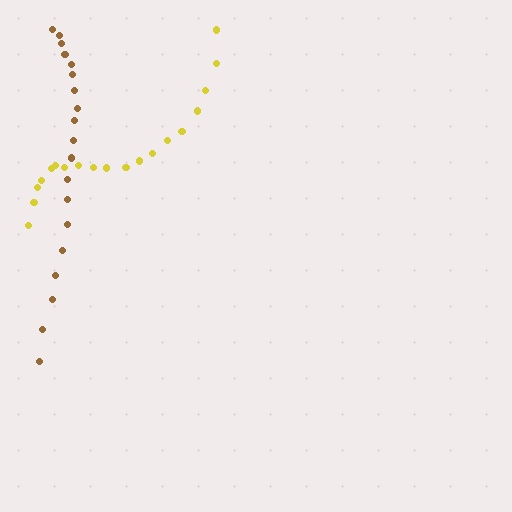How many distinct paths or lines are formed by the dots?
There are 2 distinct paths.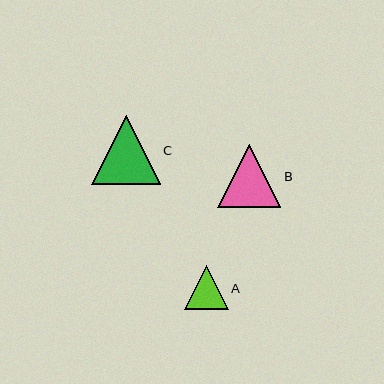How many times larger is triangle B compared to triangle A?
Triangle B is approximately 1.4 times the size of triangle A.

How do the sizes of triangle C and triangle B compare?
Triangle C and triangle B are approximately the same size.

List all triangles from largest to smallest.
From largest to smallest: C, B, A.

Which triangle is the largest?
Triangle C is the largest with a size of approximately 69 pixels.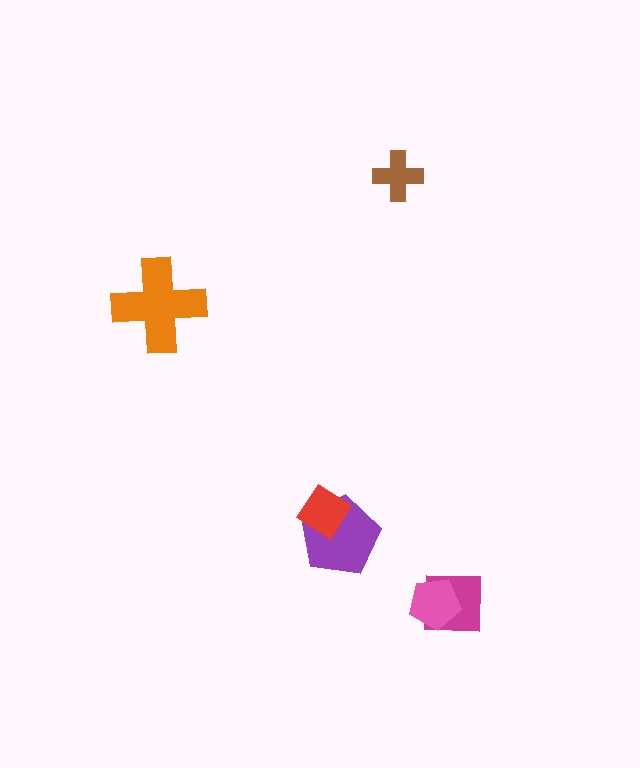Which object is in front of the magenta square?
The pink pentagon is in front of the magenta square.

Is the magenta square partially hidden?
Yes, it is partially covered by another shape.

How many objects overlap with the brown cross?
0 objects overlap with the brown cross.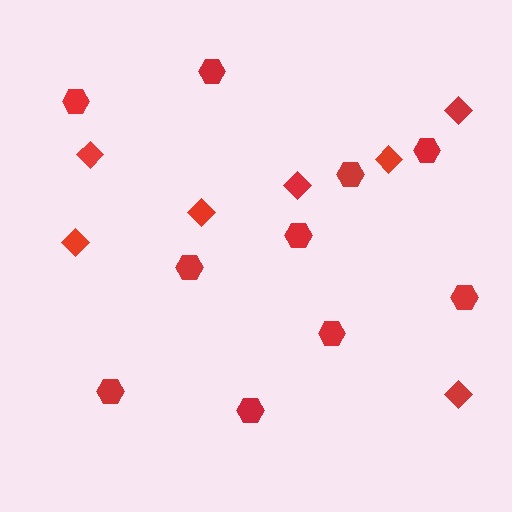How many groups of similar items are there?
There are 2 groups: one group of hexagons (10) and one group of diamonds (7).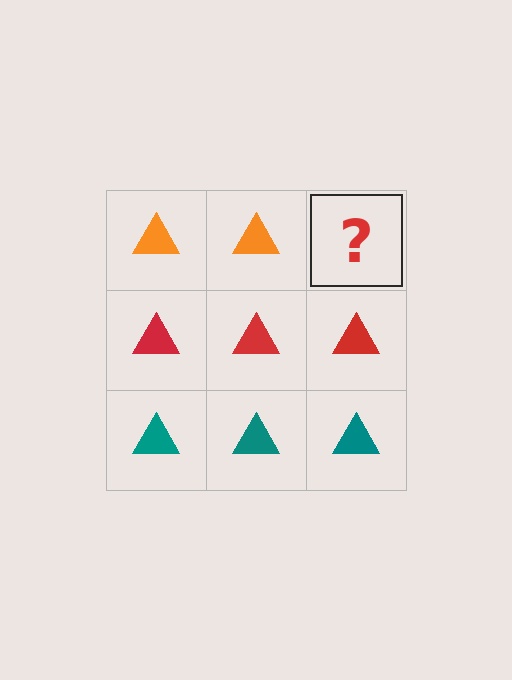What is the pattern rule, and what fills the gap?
The rule is that each row has a consistent color. The gap should be filled with an orange triangle.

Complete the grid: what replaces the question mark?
The question mark should be replaced with an orange triangle.